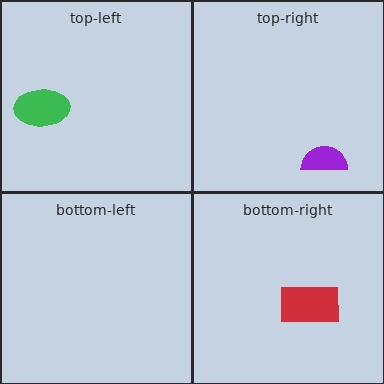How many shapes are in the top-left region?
1.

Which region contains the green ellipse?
The top-left region.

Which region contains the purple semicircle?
The top-right region.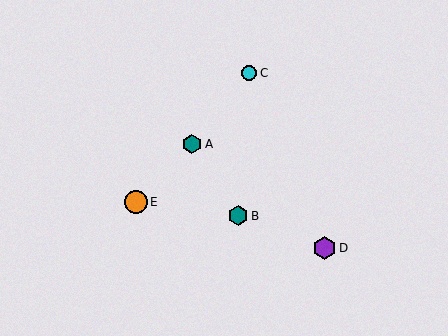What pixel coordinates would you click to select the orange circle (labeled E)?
Click at (135, 203) to select the orange circle E.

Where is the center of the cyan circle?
The center of the cyan circle is at (249, 73).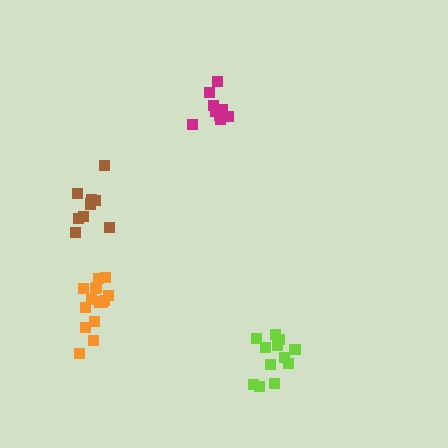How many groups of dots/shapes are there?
There are 4 groups.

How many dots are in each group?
Group 1: 9 dots, Group 2: 15 dots, Group 3: 9 dots, Group 4: 12 dots (45 total).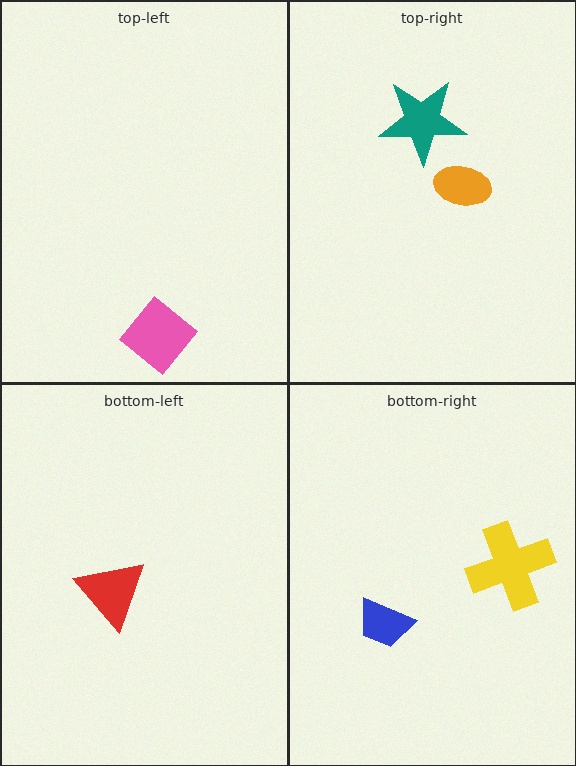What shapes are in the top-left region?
The pink diamond.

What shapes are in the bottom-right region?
The yellow cross, the blue trapezoid.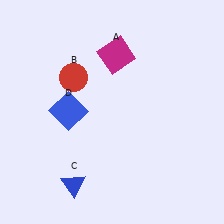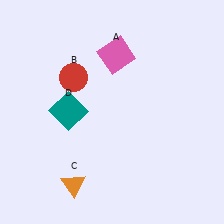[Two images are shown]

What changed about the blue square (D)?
In Image 1, D is blue. In Image 2, it changed to teal.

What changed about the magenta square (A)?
In Image 1, A is magenta. In Image 2, it changed to pink.